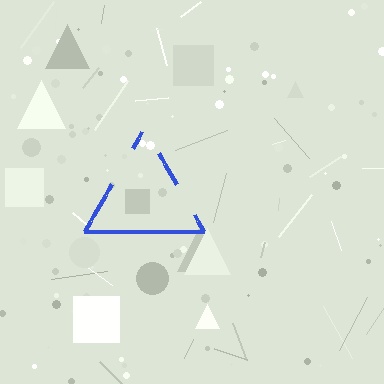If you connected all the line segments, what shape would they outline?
They would outline a triangle.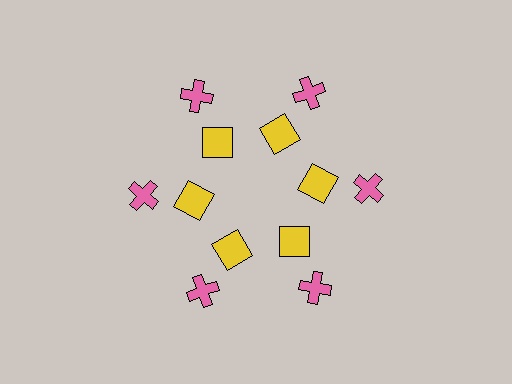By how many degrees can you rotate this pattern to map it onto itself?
The pattern maps onto itself every 60 degrees of rotation.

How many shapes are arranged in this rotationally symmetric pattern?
There are 12 shapes, arranged in 6 groups of 2.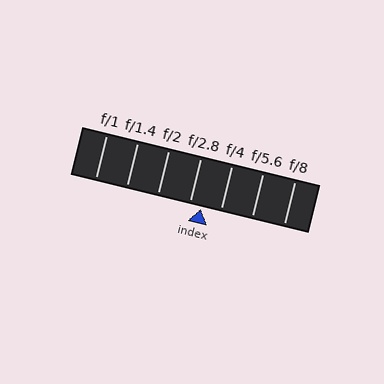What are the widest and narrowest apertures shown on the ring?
The widest aperture shown is f/1 and the narrowest is f/8.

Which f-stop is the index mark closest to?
The index mark is closest to f/2.8.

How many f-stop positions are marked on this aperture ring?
There are 7 f-stop positions marked.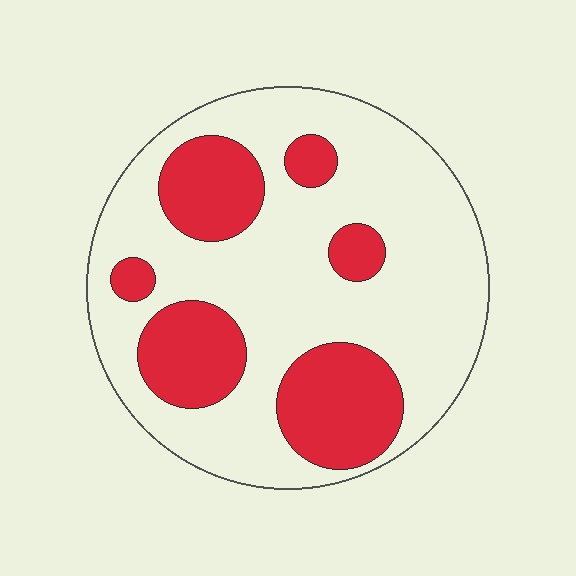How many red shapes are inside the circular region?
6.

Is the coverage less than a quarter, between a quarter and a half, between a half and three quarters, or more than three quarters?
Between a quarter and a half.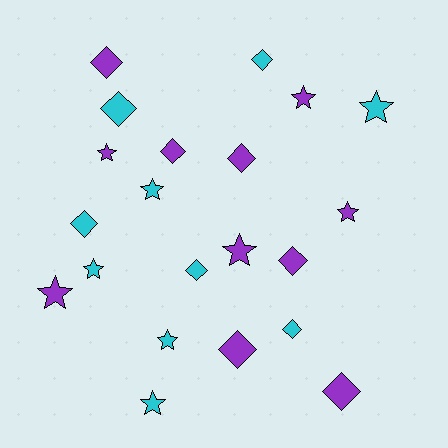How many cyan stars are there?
There are 5 cyan stars.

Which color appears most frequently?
Purple, with 11 objects.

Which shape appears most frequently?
Diamond, with 11 objects.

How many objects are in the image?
There are 21 objects.